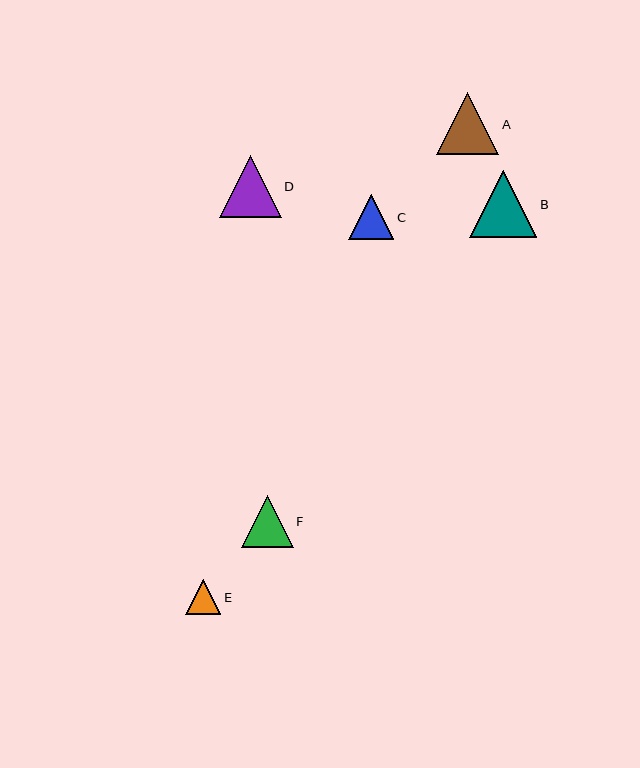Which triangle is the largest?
Triangle B is the largest with a size of approximately 67 pixels.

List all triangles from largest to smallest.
From largest to smallest: B, A, D, F, C, E.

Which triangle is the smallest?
Triangle E is the smallest with a size of approximately 35 pixels.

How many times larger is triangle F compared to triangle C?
Triangle F is approximately 1.1 times the size of triangle C.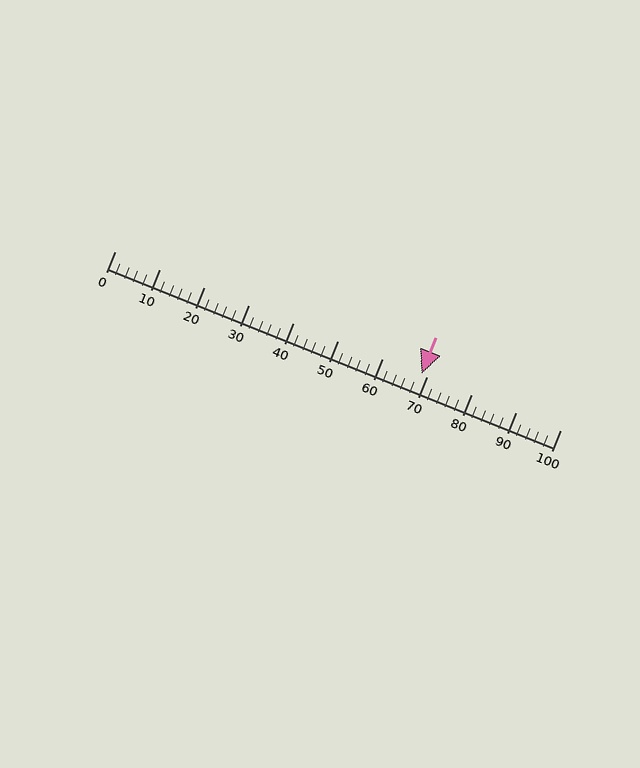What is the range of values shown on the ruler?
The ruler shows values from 0 to 100.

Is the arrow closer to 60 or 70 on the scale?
The arrow is closer to 70.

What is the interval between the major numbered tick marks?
The major tick marks are spaced 10 units apart.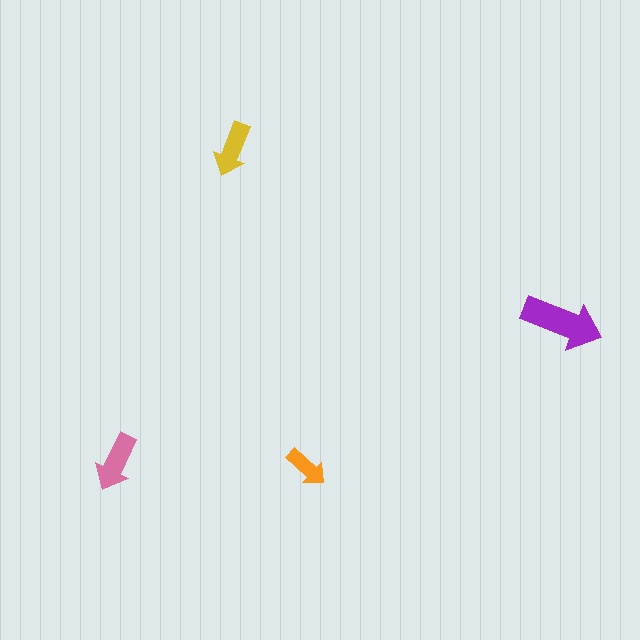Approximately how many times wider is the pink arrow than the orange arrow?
About 1.5 times wider.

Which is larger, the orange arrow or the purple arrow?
The purple one.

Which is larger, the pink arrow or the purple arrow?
The purple one.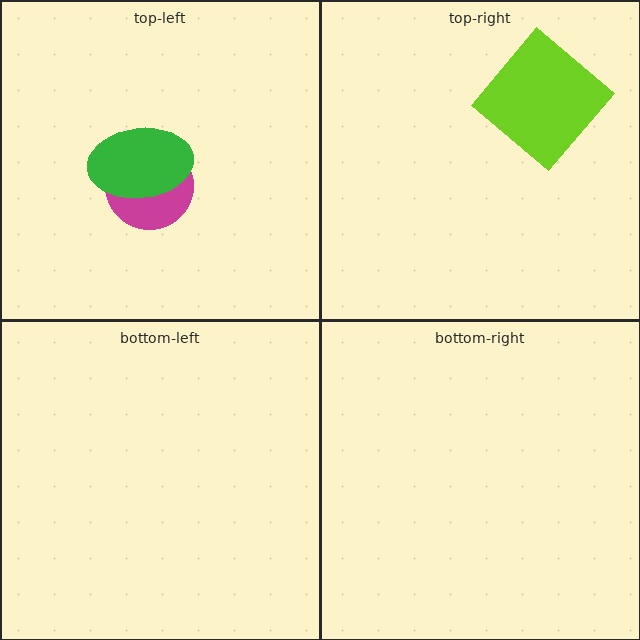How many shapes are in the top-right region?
1.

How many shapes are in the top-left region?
2.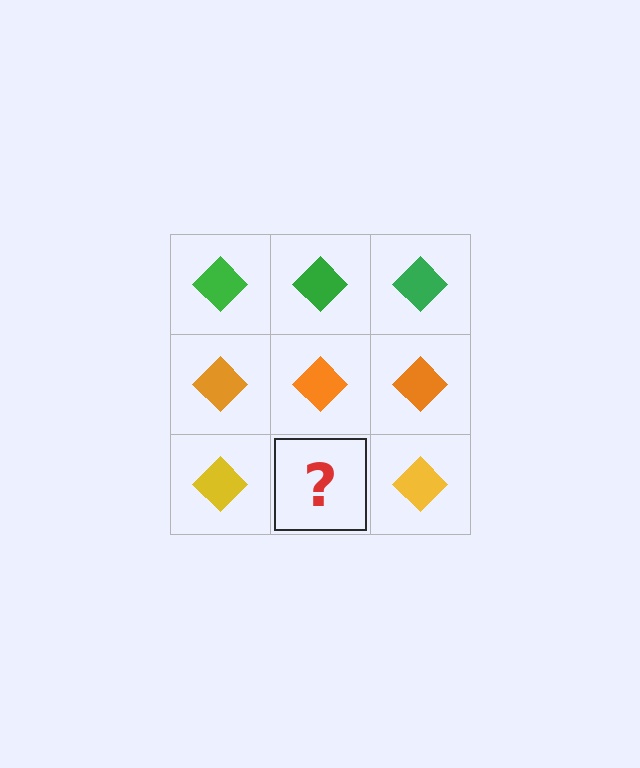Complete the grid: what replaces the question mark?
The question mark should be replaced with a yellow diamond.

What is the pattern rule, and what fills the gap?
The rule is that each row has a consistent color. The gap should be filled with a yellow diamond.